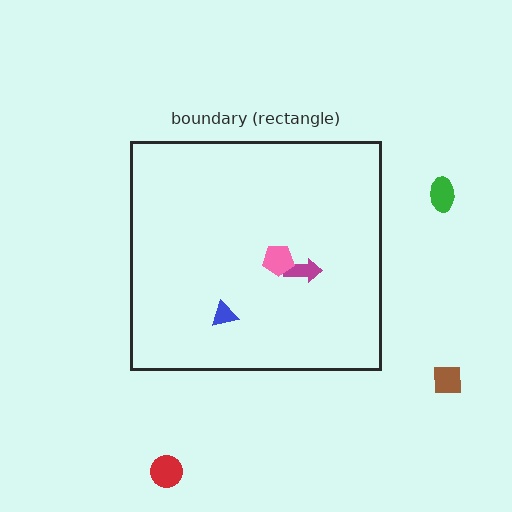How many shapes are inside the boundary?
3 inside, 3 outside.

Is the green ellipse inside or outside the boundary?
Outside.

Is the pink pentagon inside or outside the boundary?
Inside.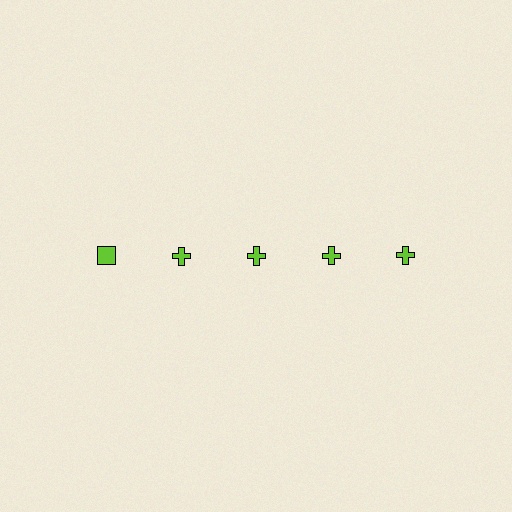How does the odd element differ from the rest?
It has a different shape: square instead of cross.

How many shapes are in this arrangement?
There are 5 shapes arranged in a grid pattern.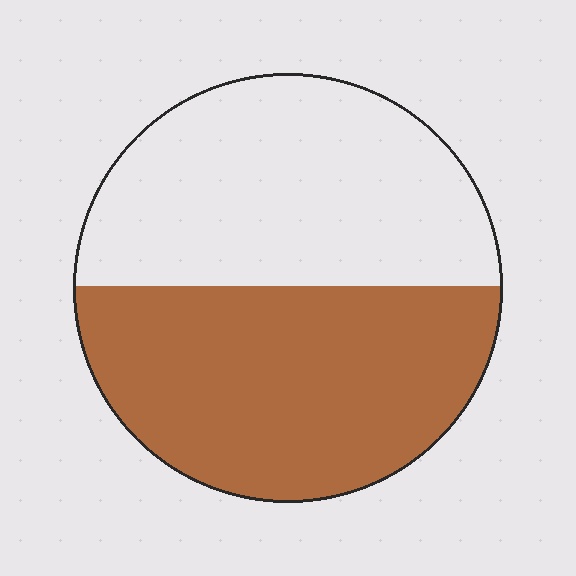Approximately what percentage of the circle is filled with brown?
Approximately 50%.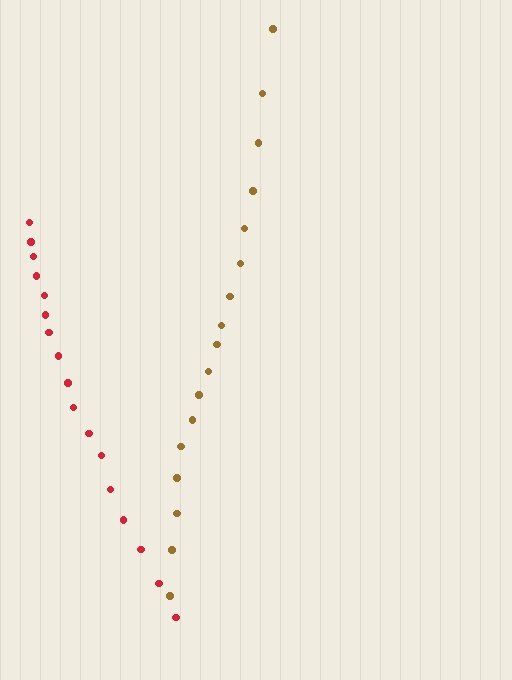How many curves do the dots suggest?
There are 2 distinct paths.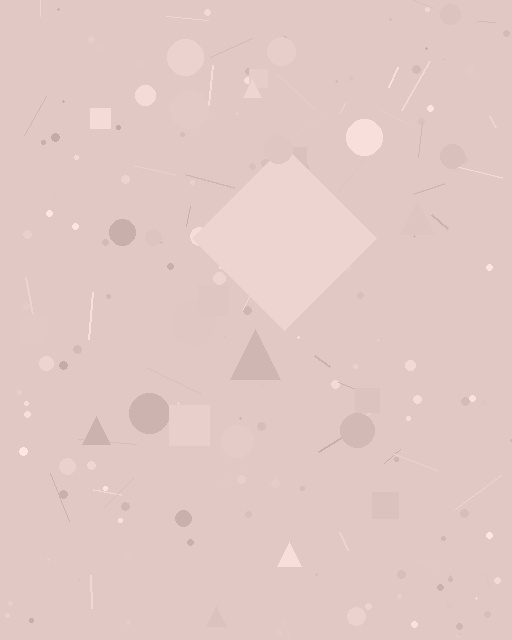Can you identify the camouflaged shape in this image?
The camouflaged shape is a diamond.